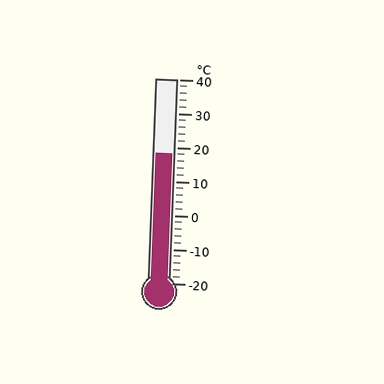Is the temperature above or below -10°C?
The temperature is above -10°C.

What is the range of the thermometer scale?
The thermometer scale ranges from -20°C to 40°C.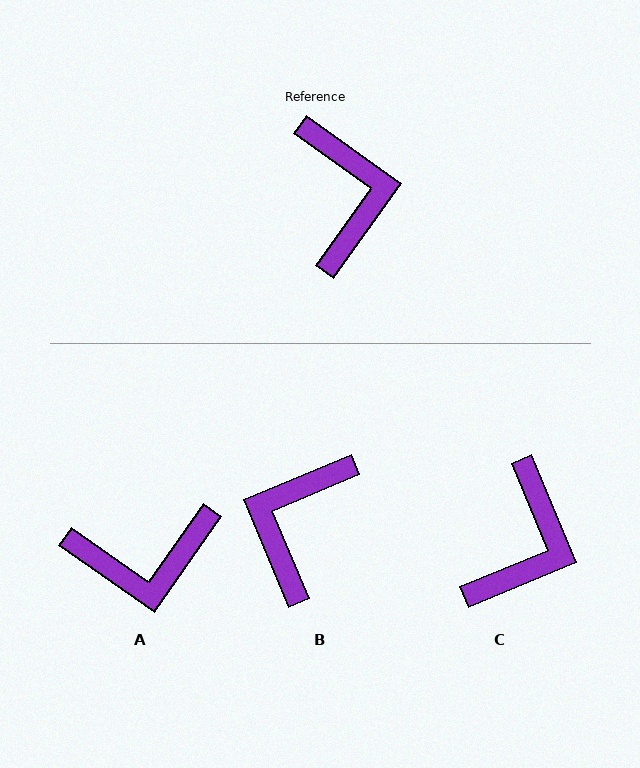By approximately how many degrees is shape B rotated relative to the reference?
Approximately 149 degrees counter-clockwise.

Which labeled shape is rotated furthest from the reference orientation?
B, about 149 degrees away.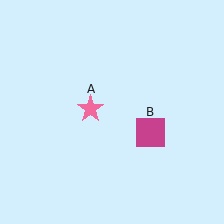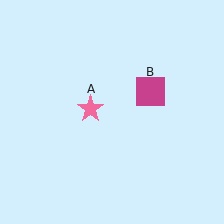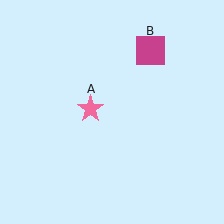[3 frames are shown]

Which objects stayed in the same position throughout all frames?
Pink star (object A) remained stationary.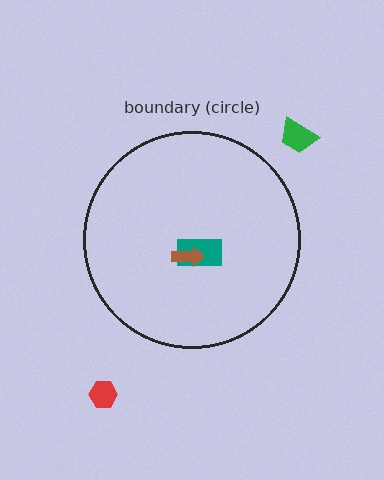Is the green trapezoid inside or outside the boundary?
Outside.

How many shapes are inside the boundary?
2 inside, 2 outside.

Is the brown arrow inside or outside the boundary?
Inside.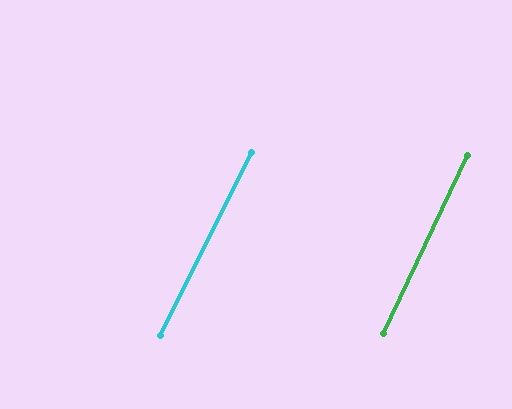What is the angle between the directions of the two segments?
Approximately 1 degree.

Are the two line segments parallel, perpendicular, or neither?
Parallel — their directions differ by only 1.4°.